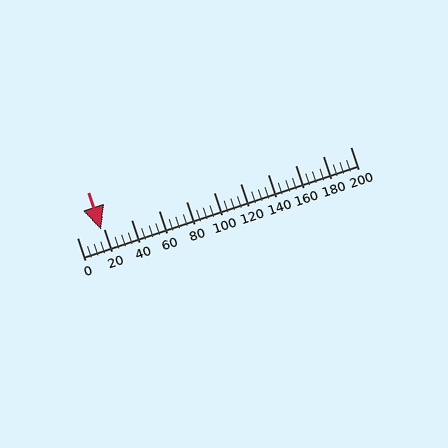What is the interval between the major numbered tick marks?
The major tick marks are spaced 20 units apart.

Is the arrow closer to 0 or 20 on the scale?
The arrow is closer to 20.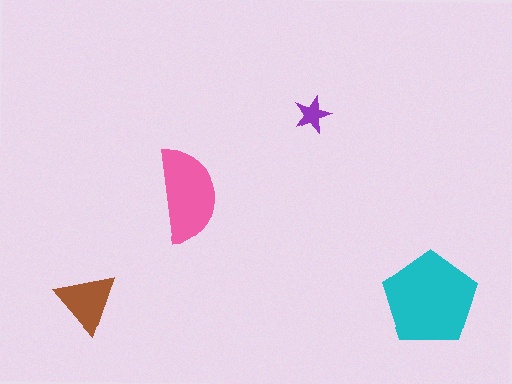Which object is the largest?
The cyan pentagon.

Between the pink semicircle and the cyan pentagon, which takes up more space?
The cyan pentagon.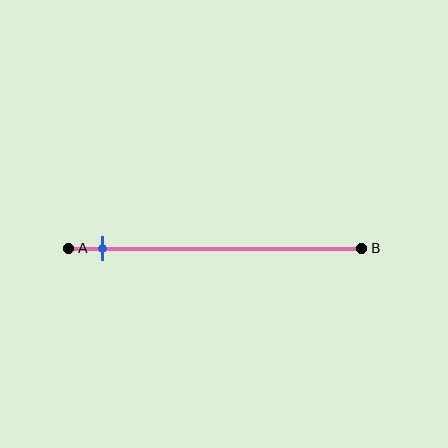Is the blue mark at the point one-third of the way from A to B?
No, the mark is at about 10% from A, not at the 33% one-third point.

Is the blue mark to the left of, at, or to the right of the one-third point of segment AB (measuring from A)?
The blue mark is to the left of the one-third point of segment AB.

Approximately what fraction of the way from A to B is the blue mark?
The blue mark is approximately 10% of the way from A to B.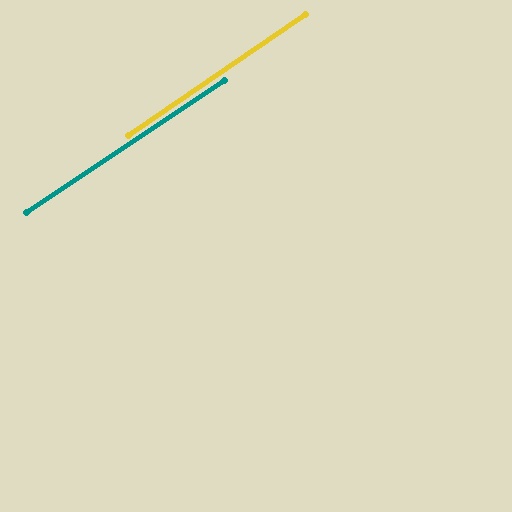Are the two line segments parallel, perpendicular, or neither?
Parallel — their directions differ by only 0.6°.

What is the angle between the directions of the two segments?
Approximately 1 degree.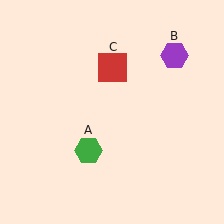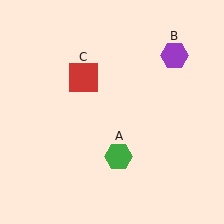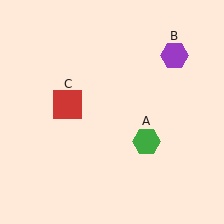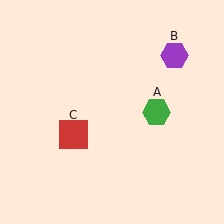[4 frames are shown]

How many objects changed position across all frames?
2 objects changed position: green hexagon (object A), red square (object C).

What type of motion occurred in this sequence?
The green hexagon (object A), red square (object C) rotated counterclockwise around the center of the scene.